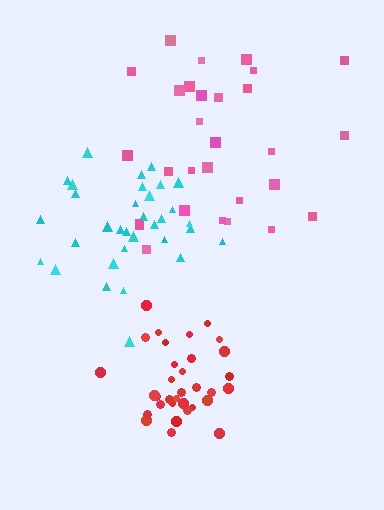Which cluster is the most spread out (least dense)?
Pink.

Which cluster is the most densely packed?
Red.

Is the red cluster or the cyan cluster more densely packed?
Red.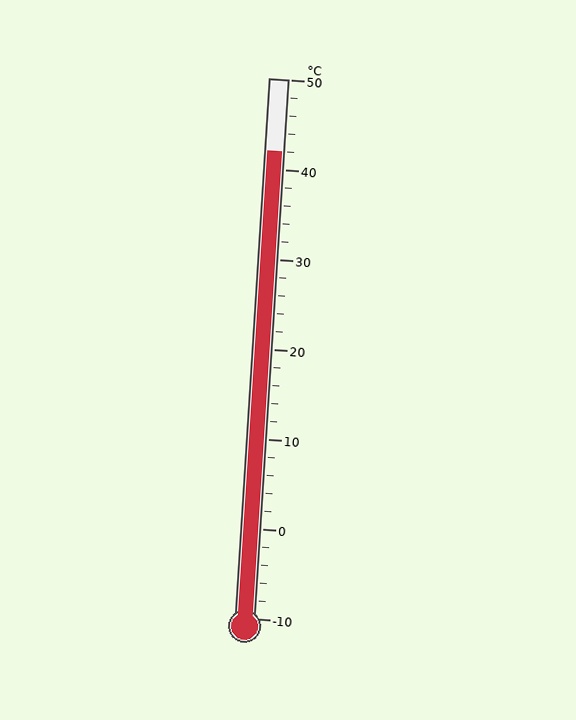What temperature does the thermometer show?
The thermometer shows approximately 42°C.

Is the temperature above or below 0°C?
The temperature is above 0°C.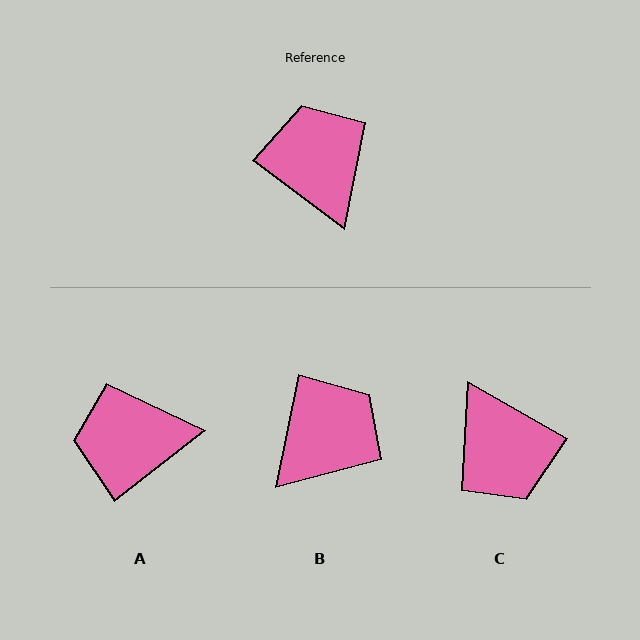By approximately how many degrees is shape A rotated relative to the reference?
Approximately 75 degrees counter-clockwise.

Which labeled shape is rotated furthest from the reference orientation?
C, about 172 degrees away.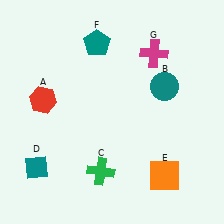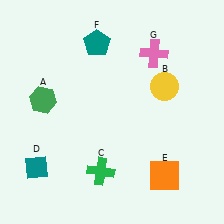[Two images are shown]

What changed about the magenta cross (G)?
In Image 1, G is magenta. In Image 2, it changed to pink.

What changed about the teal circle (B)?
In Image 1, B is teal. In Image 2, it changed to yellow.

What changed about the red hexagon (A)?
In Image 1, A is red. In Image 2, it changed to green.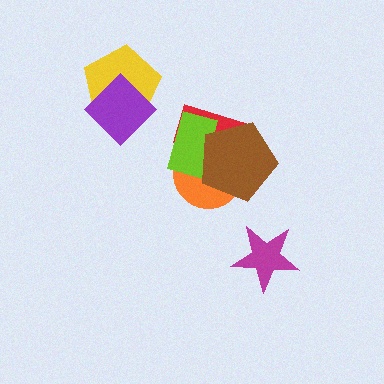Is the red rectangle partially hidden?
Yes, it is partially covered by another shape.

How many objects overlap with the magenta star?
0 objects overlap with the magenta star.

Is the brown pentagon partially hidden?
No, no other shape covers it.